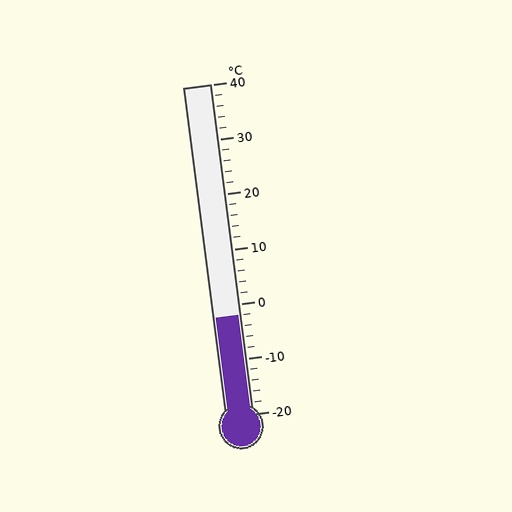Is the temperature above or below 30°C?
The temperature is below 30°C.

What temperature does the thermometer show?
The thermometer shows approximately -2°C.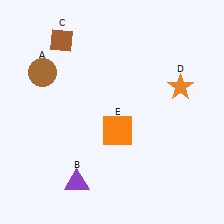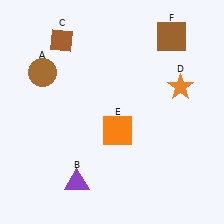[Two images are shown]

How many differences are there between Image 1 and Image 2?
There is 1 difference between the two images.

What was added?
A brown square (F) was added in Image 2.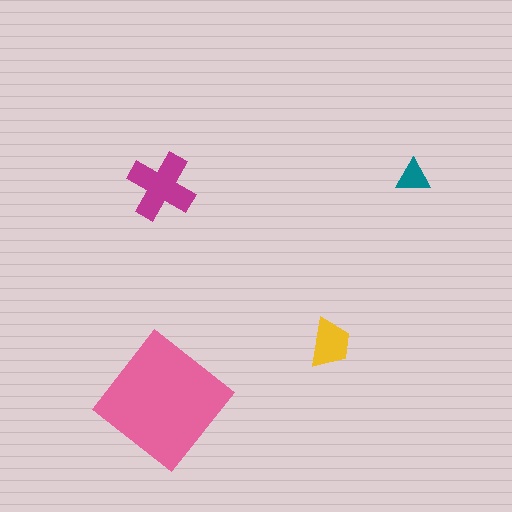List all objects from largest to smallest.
The pink diamond, the magenta cross, the yellow trapezoid, the teal triangle.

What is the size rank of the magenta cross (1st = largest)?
2nd.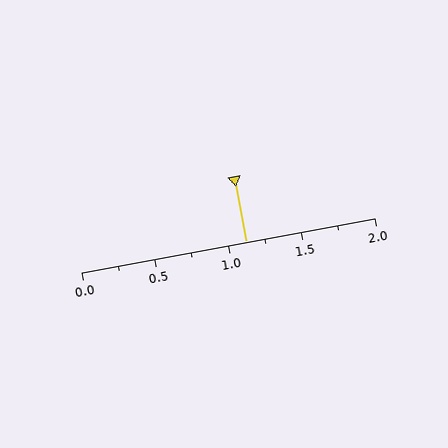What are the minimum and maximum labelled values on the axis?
The axis runs from 0.0 to 2.0.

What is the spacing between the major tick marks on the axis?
The major ticks are spaced 0.5 apart.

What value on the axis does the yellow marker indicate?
The marker indicates approximately 1.12.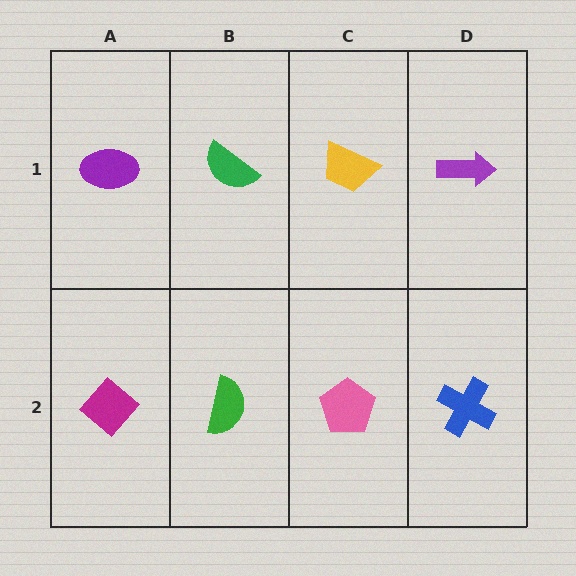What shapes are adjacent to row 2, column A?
A purple ellipse (row 1, column A), a green semicircle (row 2, column B).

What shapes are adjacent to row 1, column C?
A pink pentagon (row 2, column C), a green semicircle (row 1, column B), a purple arrow (row 1, column D).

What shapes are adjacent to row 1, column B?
A green semicircle (row 2, column B), a purple ellipse (row 1, column A), a yellow trapezoid (row 1, column C).